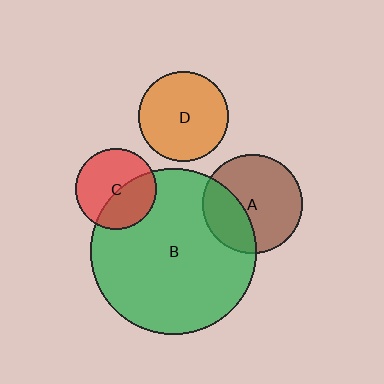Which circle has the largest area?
Circle B (green).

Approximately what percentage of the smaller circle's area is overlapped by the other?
Approximately 40%.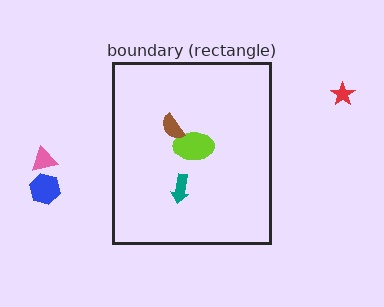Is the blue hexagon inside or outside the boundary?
Outside.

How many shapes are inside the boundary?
3 inside, 3 outside.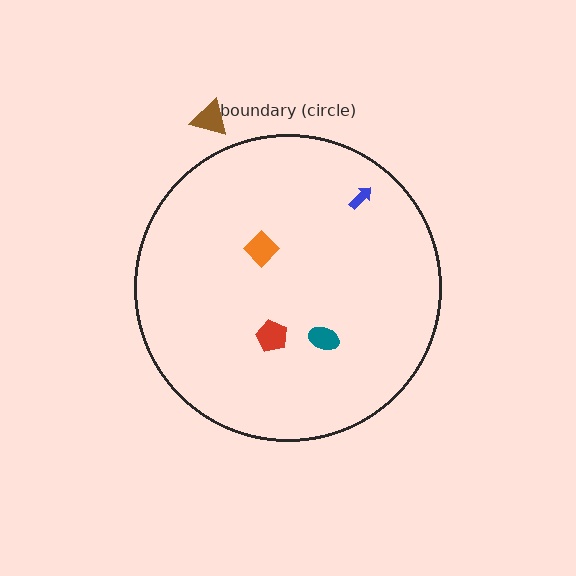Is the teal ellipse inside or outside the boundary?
Inside.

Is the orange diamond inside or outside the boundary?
Inside.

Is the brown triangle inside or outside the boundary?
Outside.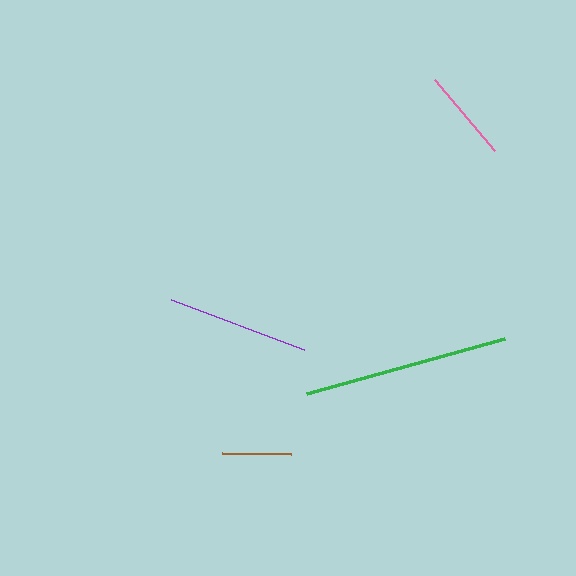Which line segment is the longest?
The green line is the longest at approximately 206 pixels.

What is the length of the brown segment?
The brown segment is approximately 69 pixels long.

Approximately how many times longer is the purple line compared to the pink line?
The purple line is approximately 1.5 times the length of the pink line.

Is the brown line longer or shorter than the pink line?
The pink line is longer than the brown line.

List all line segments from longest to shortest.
From longest to shortest: green, purple, pink, brown.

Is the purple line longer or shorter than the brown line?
The purple line is longer than the brown line.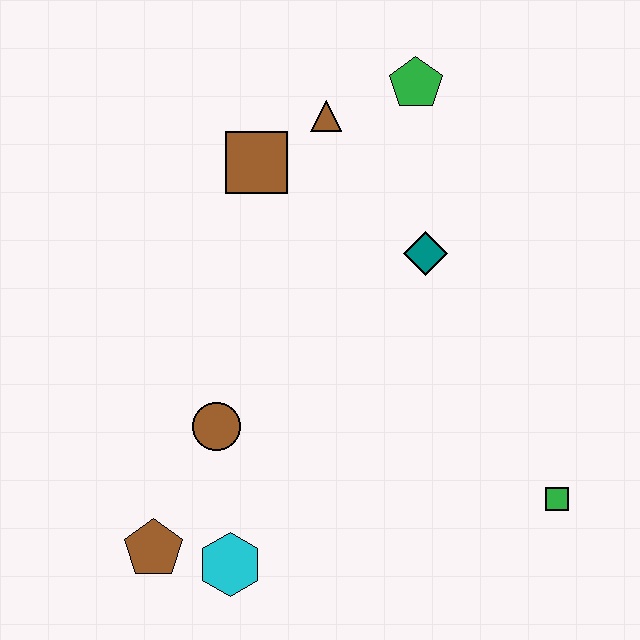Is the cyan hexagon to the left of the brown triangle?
Yes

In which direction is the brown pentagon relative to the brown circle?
The brown pentagon is below the brown circle.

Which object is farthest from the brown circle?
The green pentagon is farthest from the brown circle.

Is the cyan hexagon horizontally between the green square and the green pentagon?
No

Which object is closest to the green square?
The teal diamond is closest to the green square.